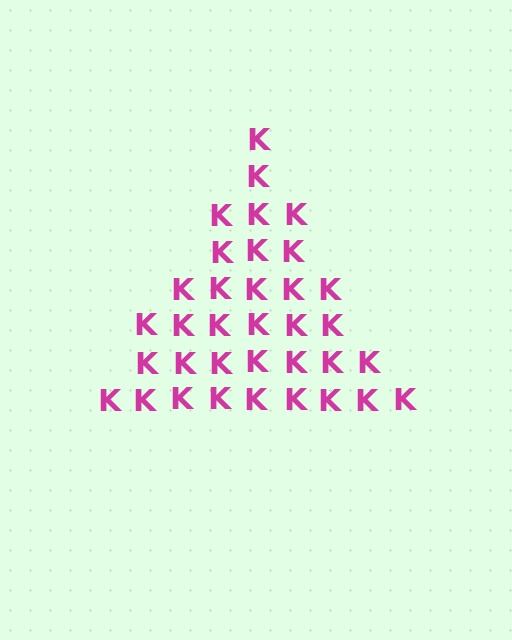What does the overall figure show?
The overall figure shows a triangle.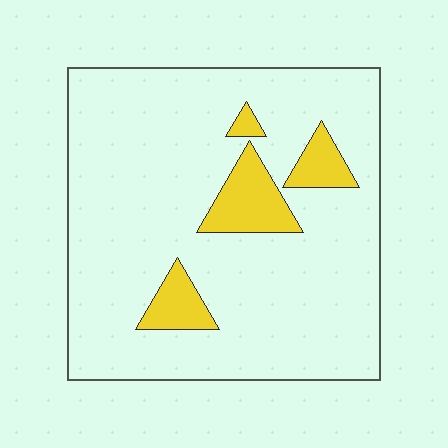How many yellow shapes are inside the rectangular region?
4.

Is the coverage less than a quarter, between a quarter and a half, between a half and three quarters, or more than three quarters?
Less than a quarter.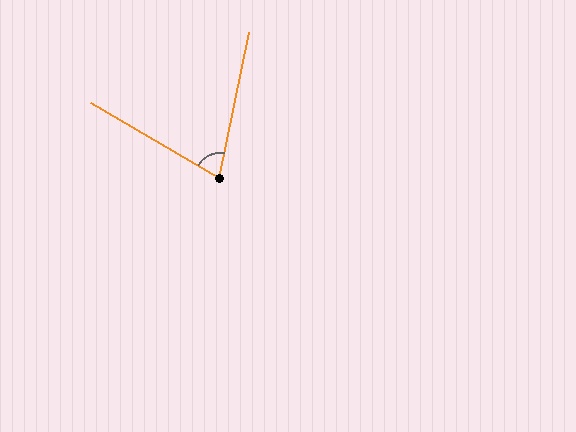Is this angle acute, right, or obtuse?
It is acute.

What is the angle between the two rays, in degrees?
Approximately 71 degrees.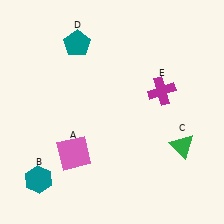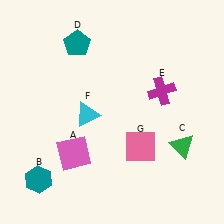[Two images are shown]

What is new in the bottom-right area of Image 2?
A pink square (G) was added in the bottom-right area of Image 2.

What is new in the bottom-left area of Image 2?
A cyan triangle (F) was added in the bottom-left area of Image 2.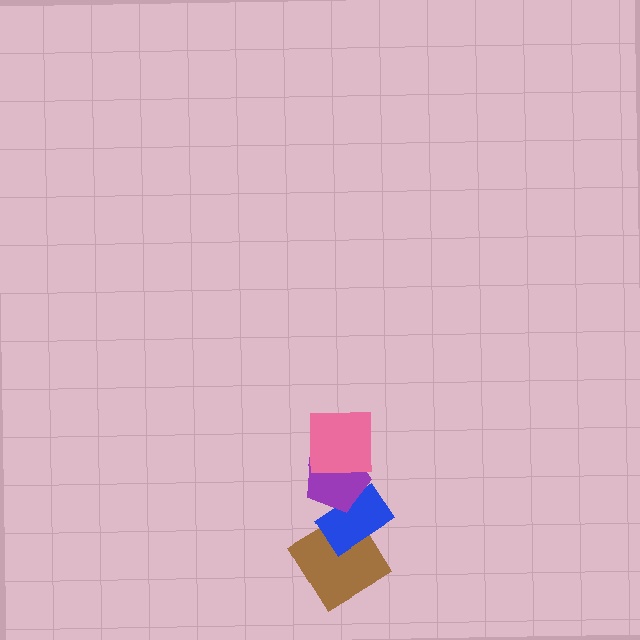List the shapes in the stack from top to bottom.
From top to bottom: the pink square, the purple pentagon, the blue rectangle, the brown diamond.